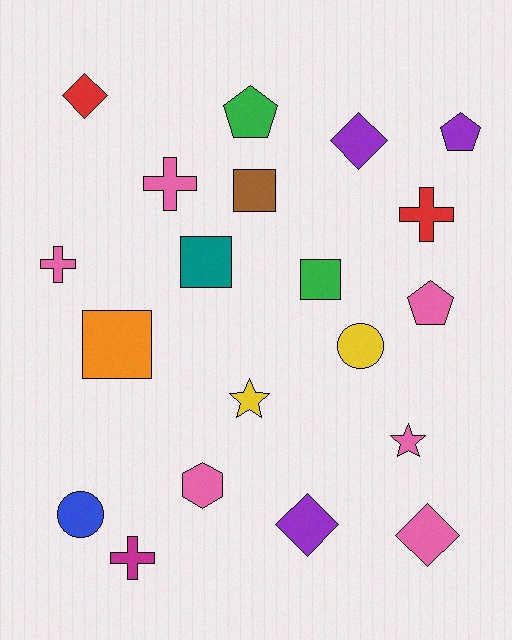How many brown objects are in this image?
There is 1 brown object.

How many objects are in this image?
There are 20 objects.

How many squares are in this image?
There are 4 squares.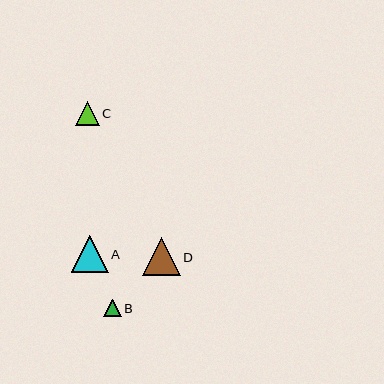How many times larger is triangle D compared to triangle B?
Triangle D is approximately 2.2 times the size of triangle B.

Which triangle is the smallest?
Triangle B is the smallest with a size of approximately 17 pixels.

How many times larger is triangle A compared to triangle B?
Triangle A is approximately 2.1 times the size of triangle B.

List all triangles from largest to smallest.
From largest to smallest: D, A, C, B.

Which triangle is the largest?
Triangle D is the largest with a size of approximately 38 pixels.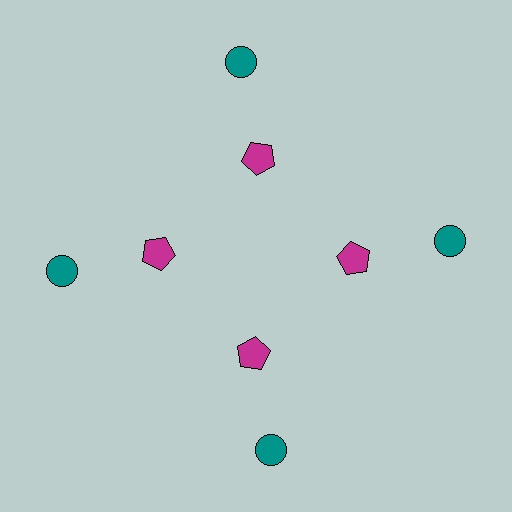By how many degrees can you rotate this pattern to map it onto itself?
The pattern maps onto itself every 90 degrees of rotation.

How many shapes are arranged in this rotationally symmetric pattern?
There are 8 shapes, arranged in 4 groups of 2.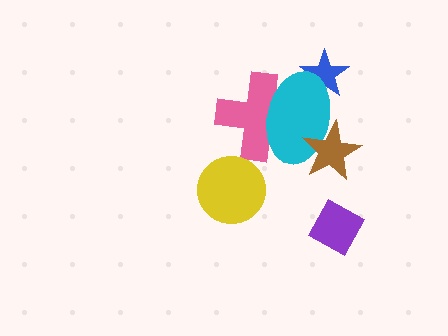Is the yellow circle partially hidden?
No, no other shape covers it.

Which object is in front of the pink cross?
The cyan ellipse is in front of the pink cross.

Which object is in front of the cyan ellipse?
The brown star is in front of the cyan ellipse.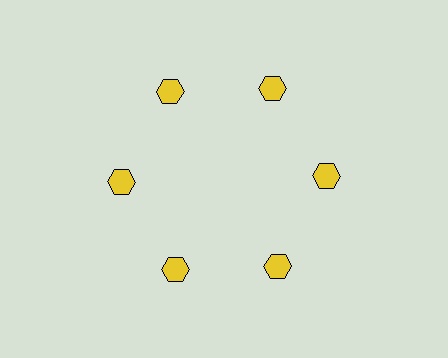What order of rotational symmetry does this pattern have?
This pattern has 6-fold rotational symmetry.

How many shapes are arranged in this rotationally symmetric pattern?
There are 6 shapes, arranged in 6 groups of 1.